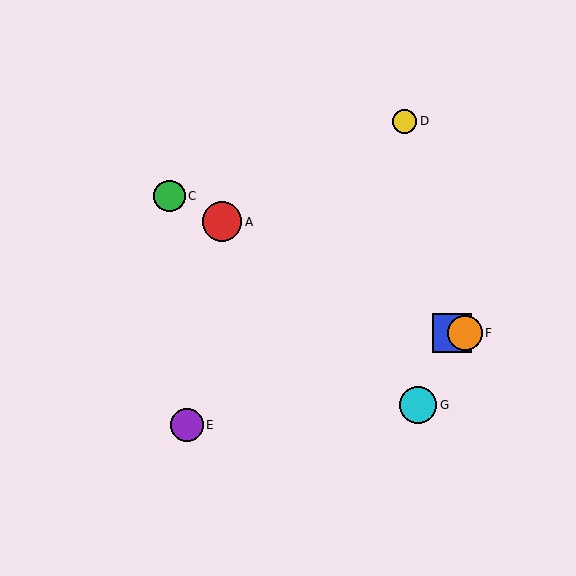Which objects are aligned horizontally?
Objects B, F are aligned horizontally.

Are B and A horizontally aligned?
No, B is at y≈333 and A is at y≈222.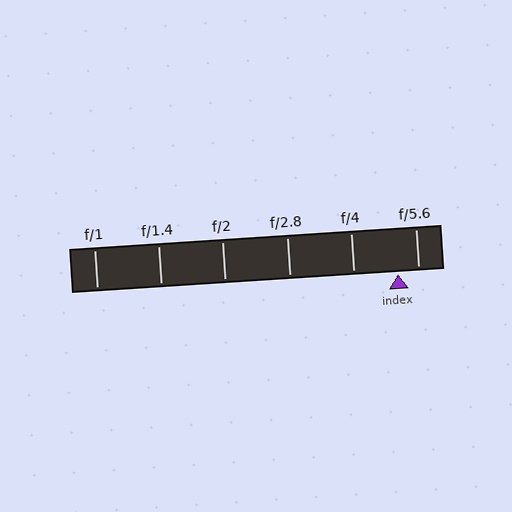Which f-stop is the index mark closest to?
The index mark is closest to f/5.6.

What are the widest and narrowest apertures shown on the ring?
The widest aperture shown is f/1 and the narrowest is f/5.6.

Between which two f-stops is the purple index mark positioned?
The index mark is between f/4 and f/5.6.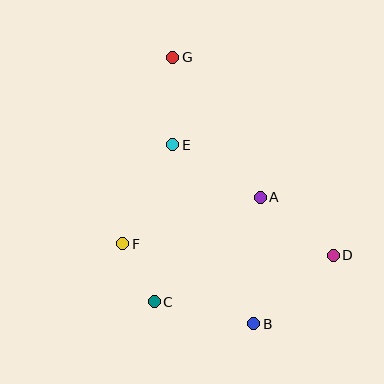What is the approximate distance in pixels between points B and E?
The distance between B and E is approximately 197 pixels.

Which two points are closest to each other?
Points C and F are closest to each other.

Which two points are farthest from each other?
Points B and G are farthest from each other.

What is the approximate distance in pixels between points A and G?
The distance between A and G is approximately 165 pixels.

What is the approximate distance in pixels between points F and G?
The distance between F and G is approximately 193 pixels.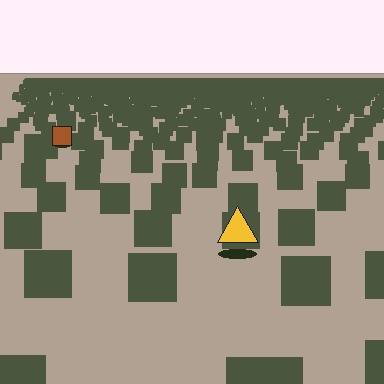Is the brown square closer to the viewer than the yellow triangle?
No. The yellow triangle is closer — you can tell from the texture gradient: the ground texture is coarser near it.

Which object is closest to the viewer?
The yellow triangle is closest. The texture marks near it are larger and more spread out.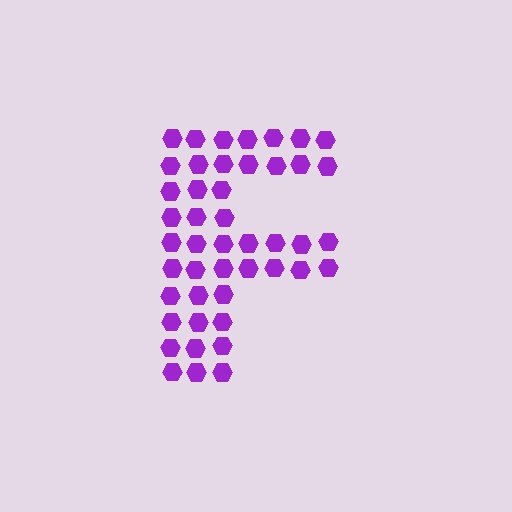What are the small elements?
The small elements are hexagons.